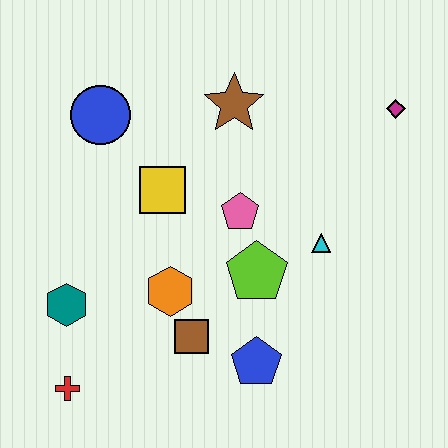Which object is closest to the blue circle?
The yellow square is closest to the blue circle.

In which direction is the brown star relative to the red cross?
The brown star is above the red cross.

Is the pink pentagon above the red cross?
Yes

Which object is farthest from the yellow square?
The magenta diamond is farthest from the yellow square.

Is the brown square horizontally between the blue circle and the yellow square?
No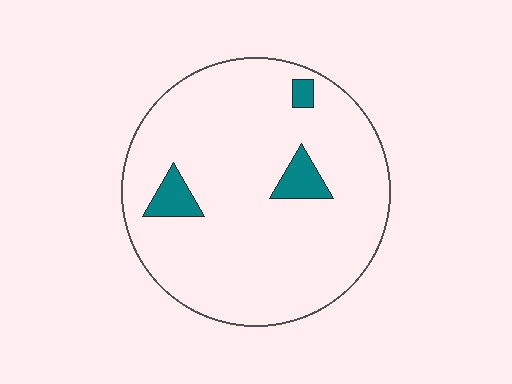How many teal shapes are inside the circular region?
3.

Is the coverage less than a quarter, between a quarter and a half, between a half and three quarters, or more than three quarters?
Less than a quarter.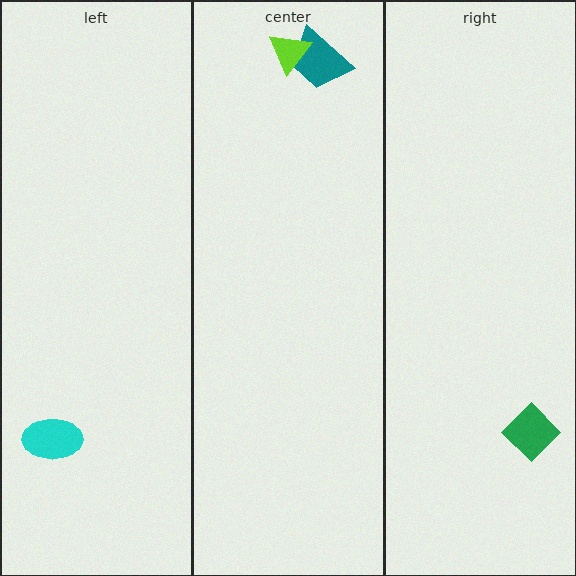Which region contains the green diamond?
The right region.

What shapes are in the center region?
The teal trapezoid, the lime triangle.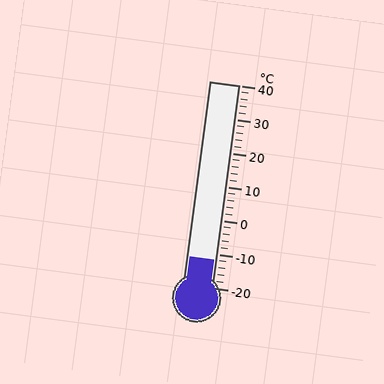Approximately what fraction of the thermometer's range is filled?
The thermometer is filled to approximately 15% of its range.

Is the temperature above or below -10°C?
The temperature is below -10°C.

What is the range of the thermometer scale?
The thermometer scale ranges from -20°C to 40°C.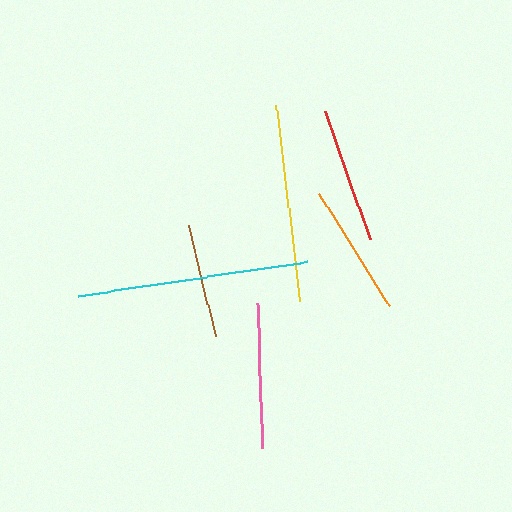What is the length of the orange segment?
The orange segment is approximately 132 pixels long.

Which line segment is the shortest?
The brown line is the shortest at approximately 115 pixels.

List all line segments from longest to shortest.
From longest to shortest: cyan, yellow, pink, red, orange, brown.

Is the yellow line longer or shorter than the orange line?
The yellow line is longer than the orange line.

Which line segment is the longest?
The cyan line is the longest at approximately 231 pixels.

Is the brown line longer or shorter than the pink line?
The pink line is longer than the brown line.